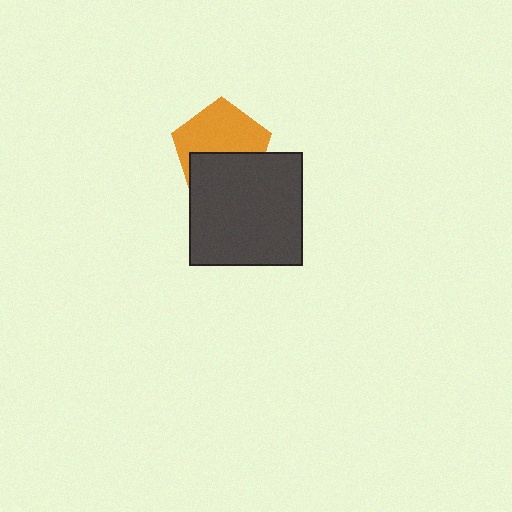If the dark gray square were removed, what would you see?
You would see the complete orange pentagon.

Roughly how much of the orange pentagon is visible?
About half of it is visible (roughly 57%).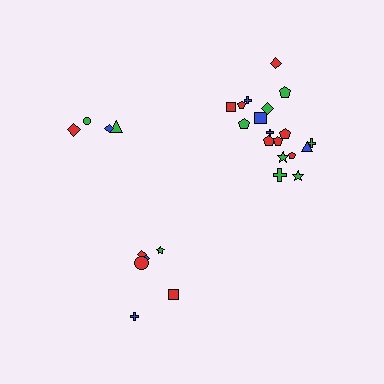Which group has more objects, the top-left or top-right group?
The top-right group.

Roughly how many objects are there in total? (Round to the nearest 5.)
Roughly 30 objects in total.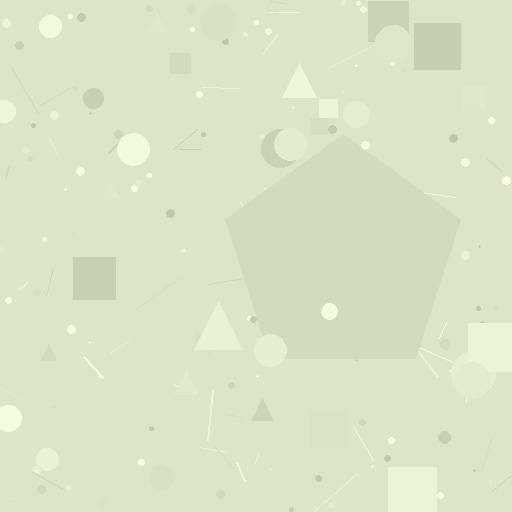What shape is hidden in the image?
A pentagon is hidden in the image.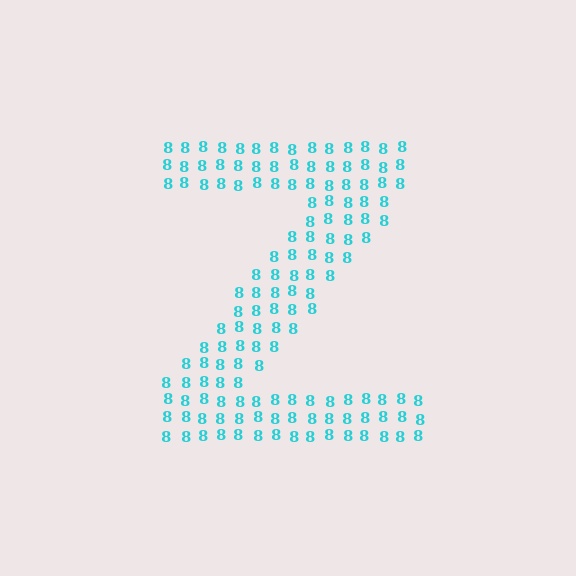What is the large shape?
The large shape is the letter Z.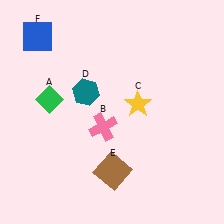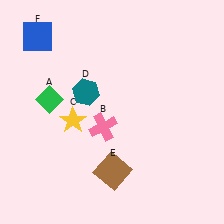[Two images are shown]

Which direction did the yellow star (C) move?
The yellow star (C) moved left.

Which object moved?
The yellow star (C) moved left.